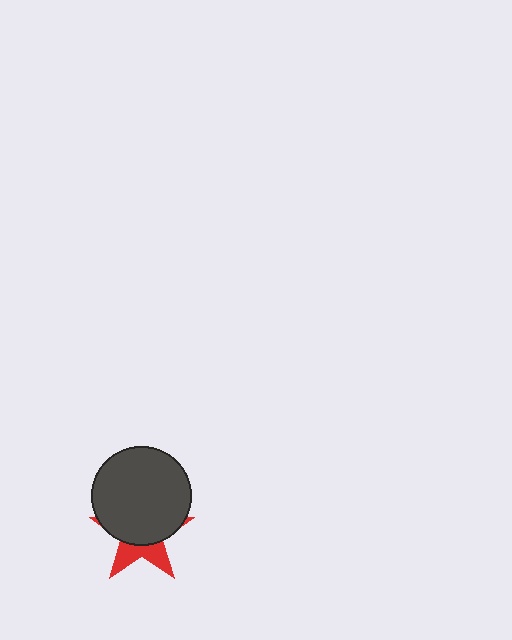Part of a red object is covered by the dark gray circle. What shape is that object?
It is a star.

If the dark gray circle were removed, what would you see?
You would see the complete red star.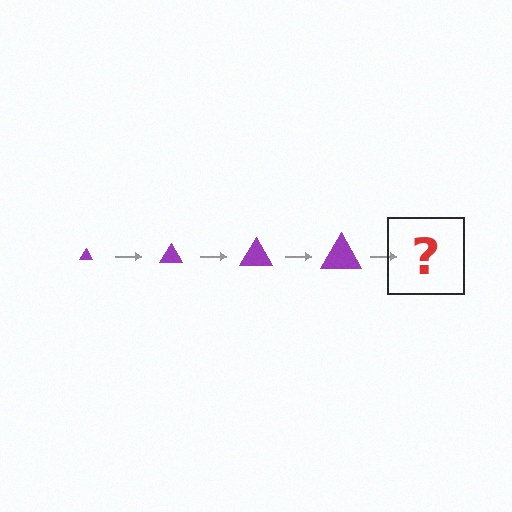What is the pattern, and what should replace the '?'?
The pattern is that the triangle gets progressively larger each step. The '?' should be a purple triangle, larger than the previous one.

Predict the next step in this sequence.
The next step is a purple triangle, larger than the previous one.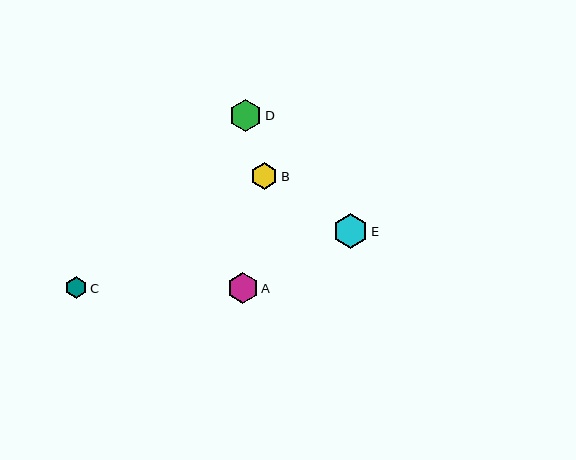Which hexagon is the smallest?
Hexagon C is the smallest with a size of approximately 22 pixels.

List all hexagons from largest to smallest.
From largest to smallest: E, D, A, B, C.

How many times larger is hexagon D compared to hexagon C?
Hexagon D is approximately 1.5 times the size of hexagon C.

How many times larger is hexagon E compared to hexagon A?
Hexagon E is approximately 1.1 times the size of hexagon A.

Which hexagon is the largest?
Hexagon E is the largest with a size of approximately 35 pixels.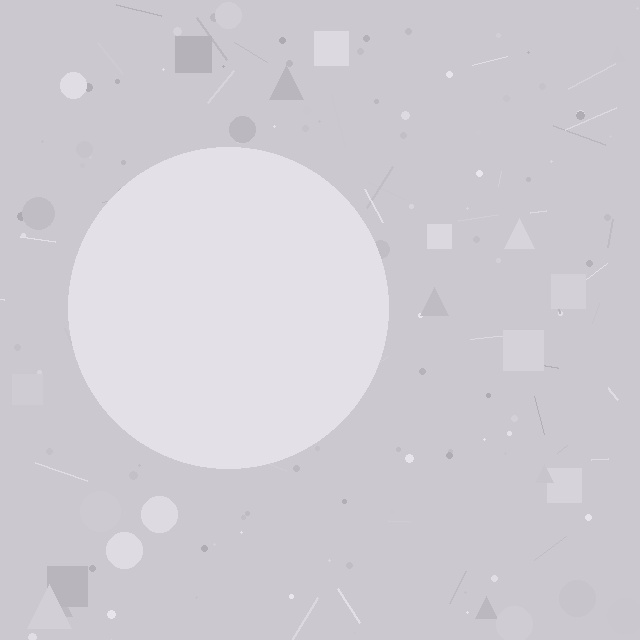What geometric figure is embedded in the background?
A circle is embedded in the background.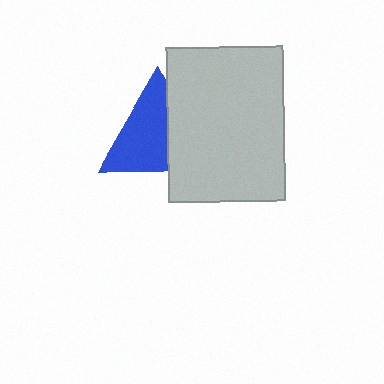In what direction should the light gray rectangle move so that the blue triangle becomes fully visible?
The light gray rectangle should move right. That is the shortest direction to clear the overlap and leave the blue triangle fully visible.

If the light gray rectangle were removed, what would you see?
You would see the complete blue triangle.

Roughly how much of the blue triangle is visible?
About half of it is visible (roughly 62%).